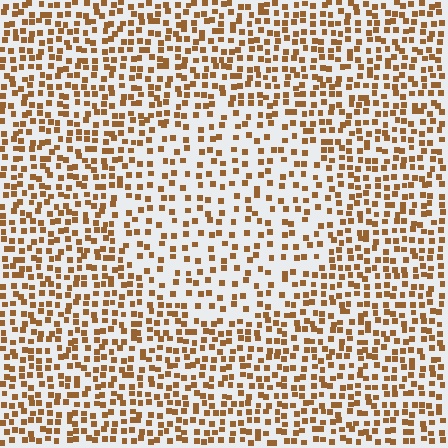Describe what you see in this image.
The image contains small brown elements arranged at two different densities. A circle-shaped region is visible where the elements are less densely packed than the surrounding area.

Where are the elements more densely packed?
The elements are more densely packed outside the circle boundary.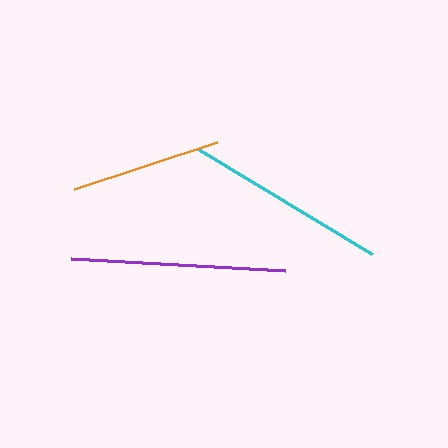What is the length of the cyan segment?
The cyan segment is approximately 204 pixels long.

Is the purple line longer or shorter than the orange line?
The purple line is longer than the orange line.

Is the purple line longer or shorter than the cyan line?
The purple line is longer than the cyan line.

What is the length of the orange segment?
The orange segment is approximately 151 pixels long.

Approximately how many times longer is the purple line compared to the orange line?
The purple line is approximately 1.4 times the length of the orange line.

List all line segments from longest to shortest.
From longest to shortest: purple, cyan, orange.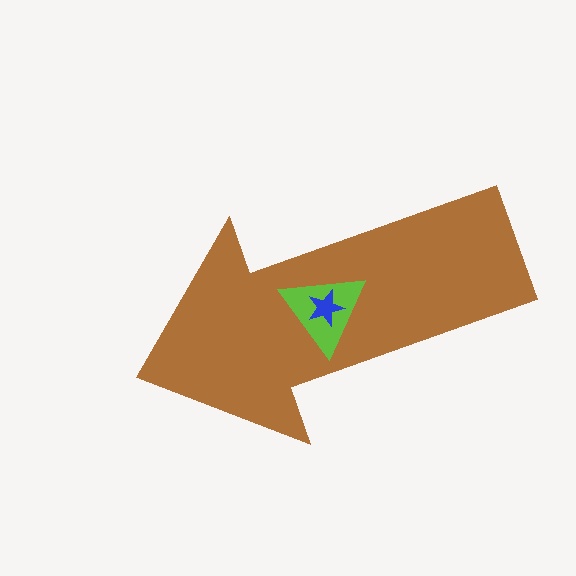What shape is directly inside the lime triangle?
The blue star.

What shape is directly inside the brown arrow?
The lime triangle.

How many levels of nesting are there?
3.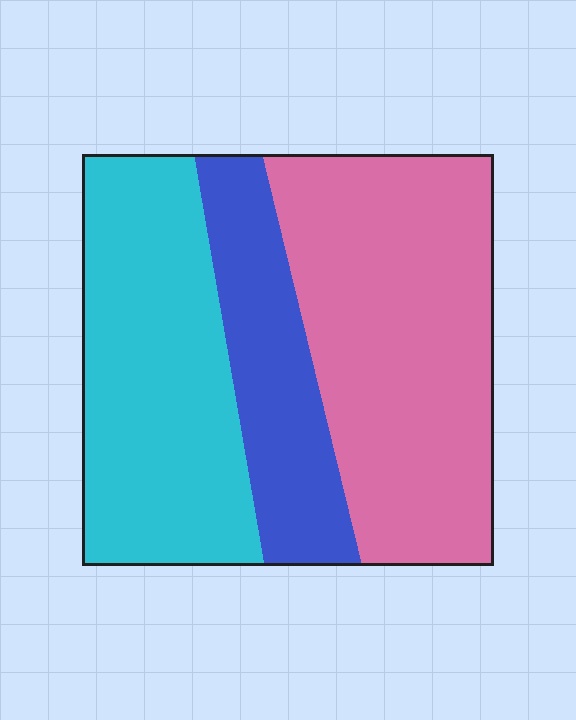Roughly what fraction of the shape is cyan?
Cyan takes up about three eighths (3/8) of the shape.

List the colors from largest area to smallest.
From largest to smallest: pink, cyan, blue.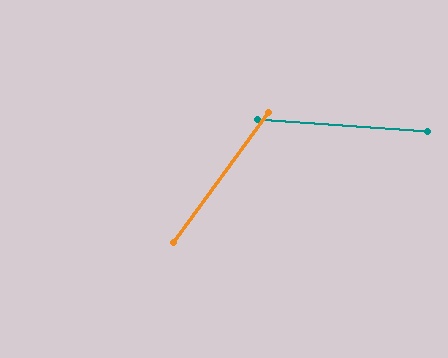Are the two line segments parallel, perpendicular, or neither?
Neither parallel nor perpendicular — they differ by about 58°.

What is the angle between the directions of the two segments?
Approximately 58 degrees.